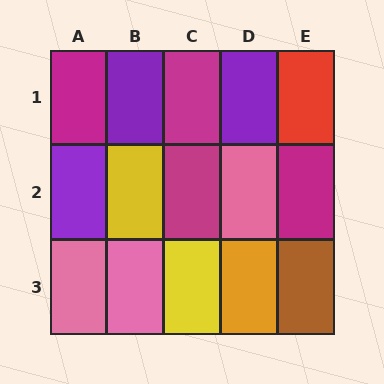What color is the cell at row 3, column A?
Pink.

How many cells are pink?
3 cells are pink.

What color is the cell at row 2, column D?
Pink.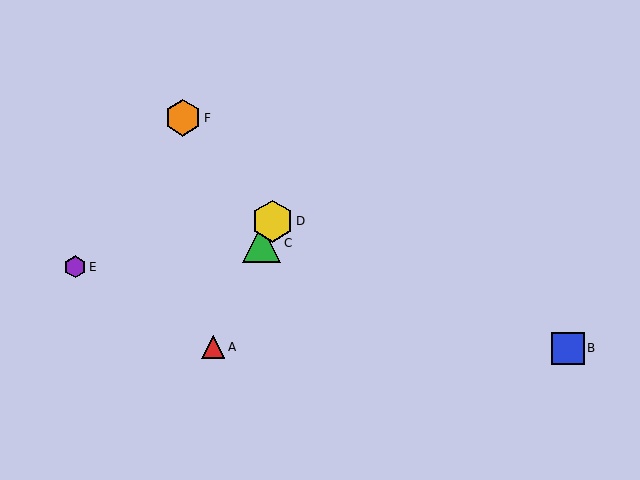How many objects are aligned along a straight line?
3 objects (A, C, D) are aligned along a straight line.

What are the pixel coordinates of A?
Object A is at (213, 347).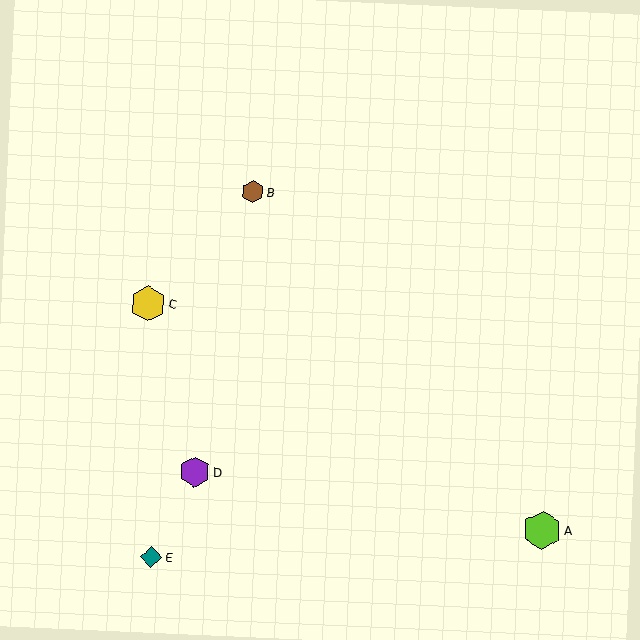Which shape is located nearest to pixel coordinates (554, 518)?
The lime hexagon (labeled A) at (542, 530) is nearest to that location.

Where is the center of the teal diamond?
The center of the teal diamond is at (151, 557).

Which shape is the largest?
The lime hexagon (labeled A) is the largest.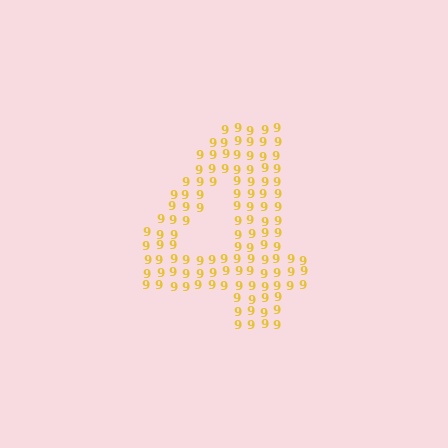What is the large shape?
The large shape is the digit 4.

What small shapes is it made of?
It is made of small digit 9's.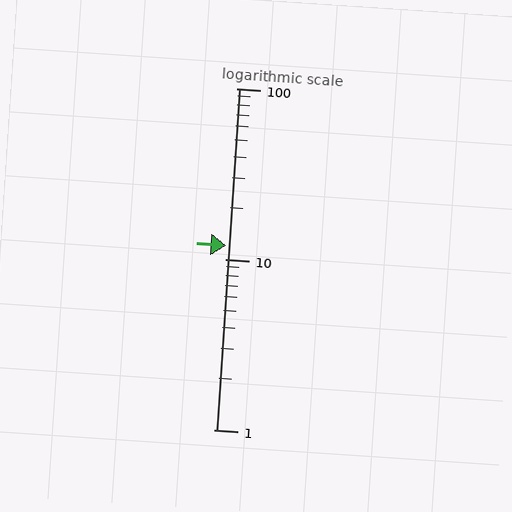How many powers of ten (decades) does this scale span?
The scale spans 2 decades, from 1 to 100.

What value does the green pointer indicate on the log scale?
The pointer indicates approximately 12.